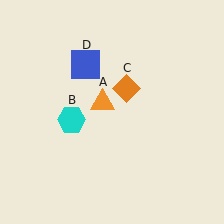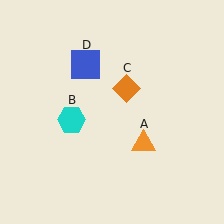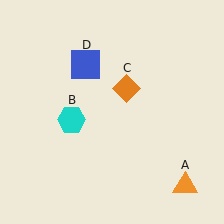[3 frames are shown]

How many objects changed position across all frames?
1 object changed position: orange triangle (object A).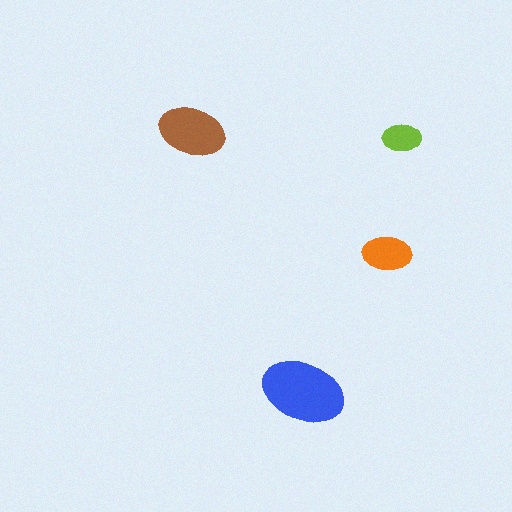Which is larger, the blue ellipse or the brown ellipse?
The blue one.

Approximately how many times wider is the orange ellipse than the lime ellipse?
About 1.5 times wider.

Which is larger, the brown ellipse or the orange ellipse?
The brown one.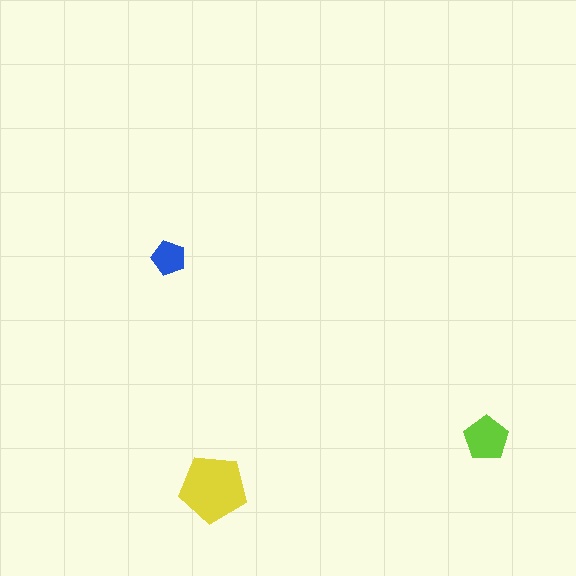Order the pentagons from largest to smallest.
the yellow one, the lime one, the blue one.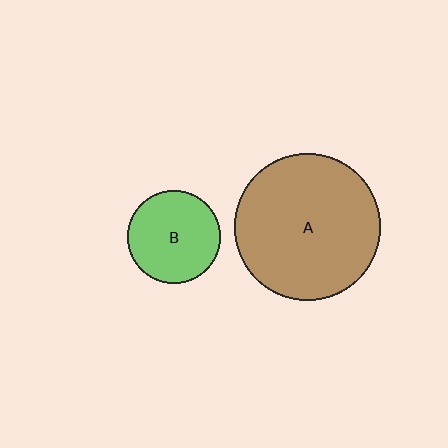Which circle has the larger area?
Circle A (brown).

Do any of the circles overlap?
No, none of the circles overlap.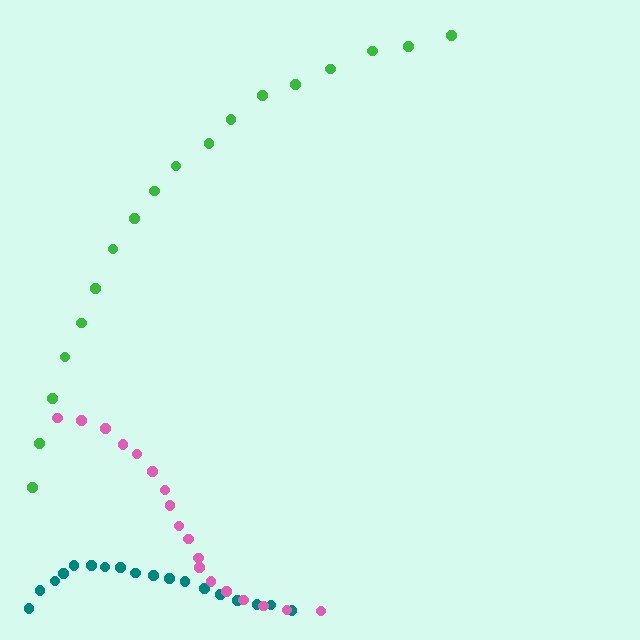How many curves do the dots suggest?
There are 3 distinct paths.